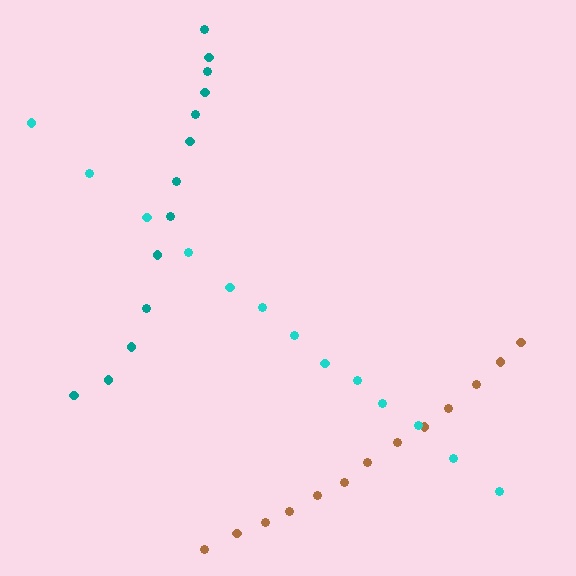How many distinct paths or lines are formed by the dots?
There are 3 distinct paths.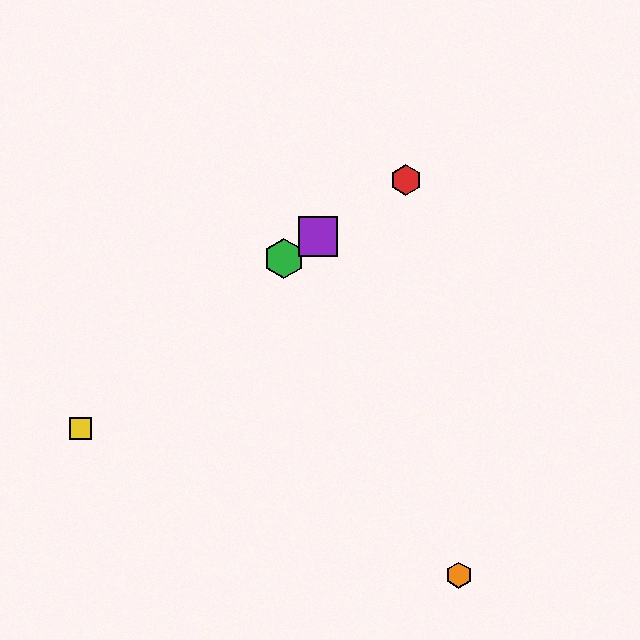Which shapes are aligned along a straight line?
The red hexagon, the blue triangle, the green hexagon, the purple square are aligned along a straight line.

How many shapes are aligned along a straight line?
4 shapes (the red hexagon, the blue triangle, the green hexagon, the purple square) are aligned along a straight line.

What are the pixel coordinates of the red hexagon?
The red hexagon is at (406, 180).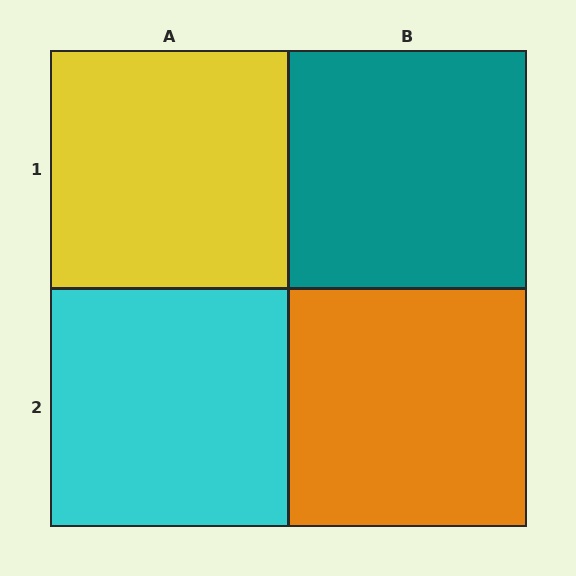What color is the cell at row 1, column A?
Yellow.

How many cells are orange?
1 cell is orange.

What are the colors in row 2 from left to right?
Cyan, orange.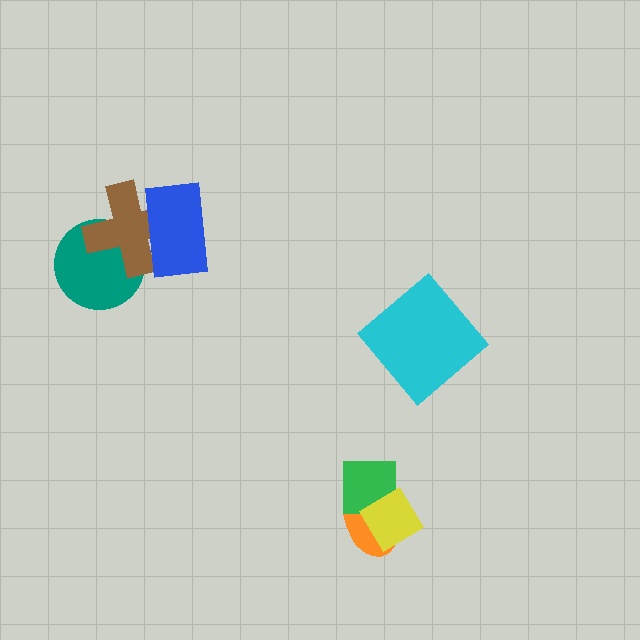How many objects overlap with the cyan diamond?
0 objects overlap with the cyan diamond.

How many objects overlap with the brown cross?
2 objects overlap with the brown cross.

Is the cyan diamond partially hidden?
No, no other shape covers it.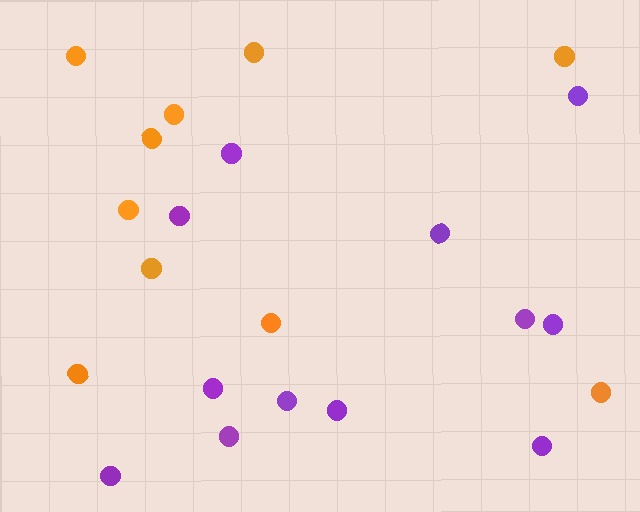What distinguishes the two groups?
There are 2 groups: one group of orange circles (10) and one group of purple circles (12).